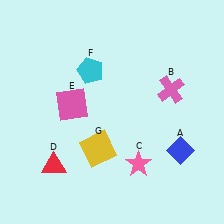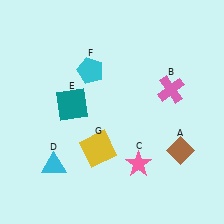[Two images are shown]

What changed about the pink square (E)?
In Image 1, E is pink. In Image 2, it changed to teal.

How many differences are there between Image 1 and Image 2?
There are 3 differences between the two images.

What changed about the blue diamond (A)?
In Image 1, A is blue. In Image 2, it changed to brown.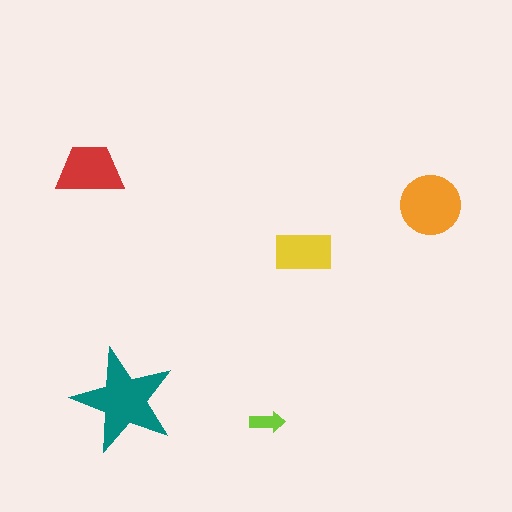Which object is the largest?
The teal star.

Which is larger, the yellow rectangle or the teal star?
The teal star.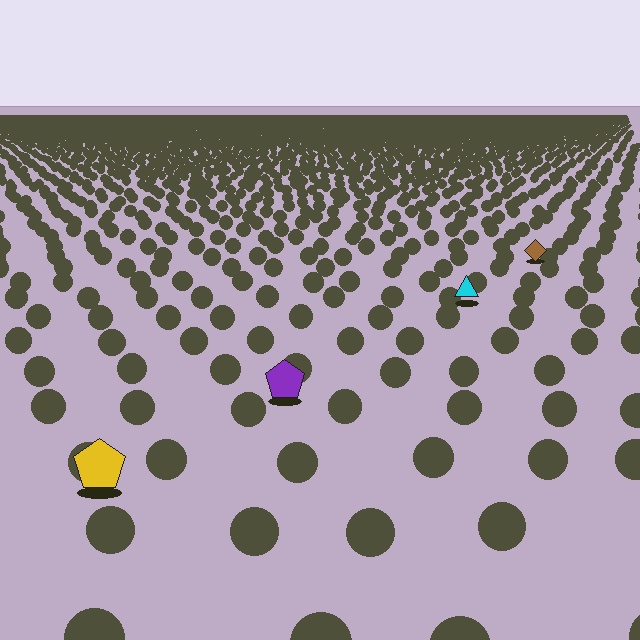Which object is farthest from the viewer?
The brown diamond is farthest from the viewer. It appears smaller and the ground texture around it is denser.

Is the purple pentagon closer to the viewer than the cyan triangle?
Yes. The purple pentagon is closer — you can tell from the texture gradient: the ground texture is coarser near it.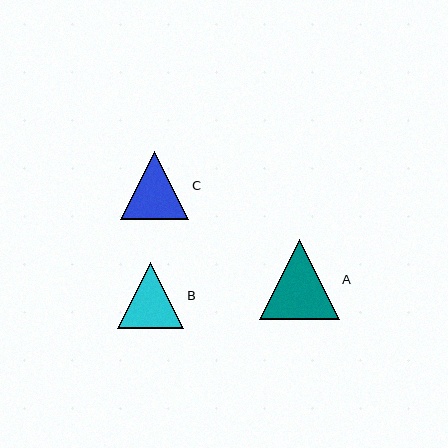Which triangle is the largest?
Triangle A is the largest with a size of approximately 79 pixels.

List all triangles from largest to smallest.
From largest to smallest: A, C, B.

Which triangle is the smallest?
Triangle B is the smallest with a size of approximately 66 pixels.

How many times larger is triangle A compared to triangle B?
Triangle A is approximately 1.2 times the size of triangle B.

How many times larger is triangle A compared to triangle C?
Triangle A is approximately 1.2 times the size of triangle C.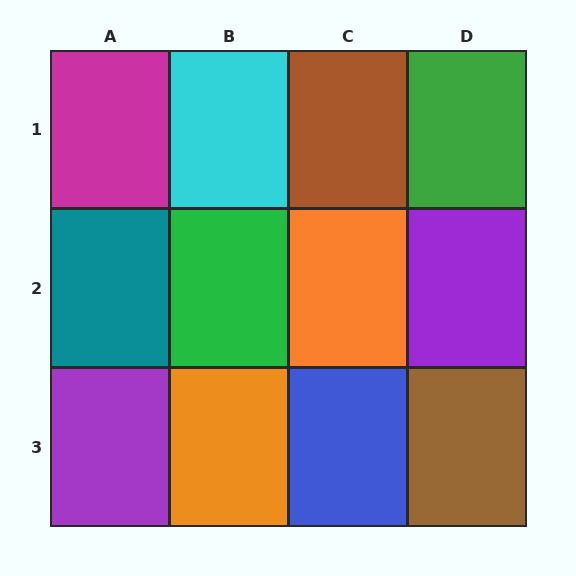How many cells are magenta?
1 cell is magenta.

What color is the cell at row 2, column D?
Purple.